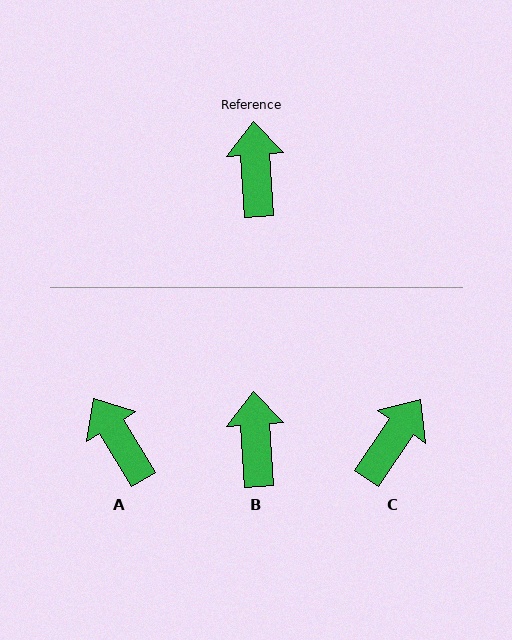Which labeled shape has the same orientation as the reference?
B.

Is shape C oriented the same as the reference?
No, it is off by about 37 degrees.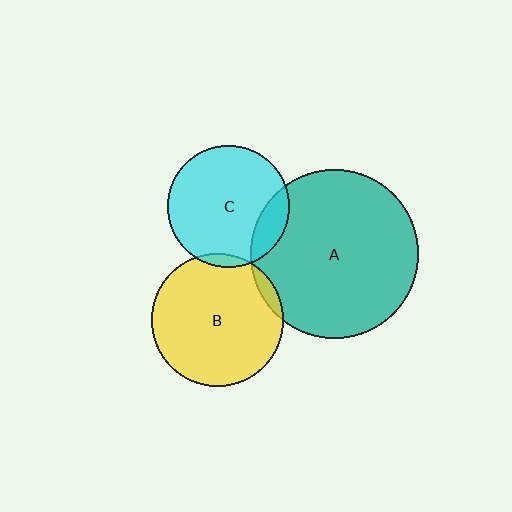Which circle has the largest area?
Circle A (teal).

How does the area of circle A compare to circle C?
Approximately 1.9 times.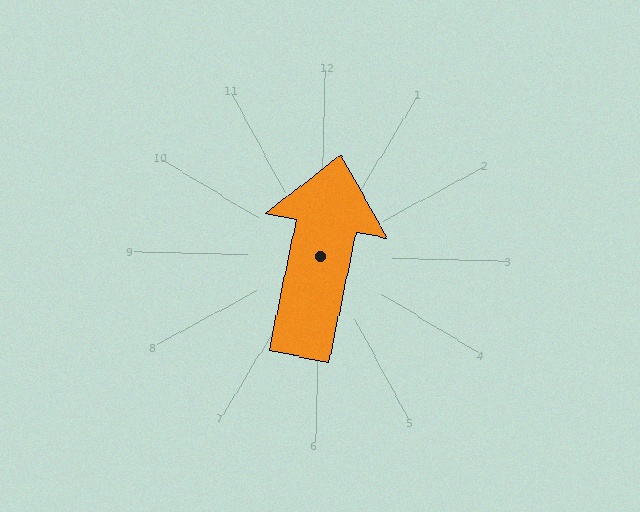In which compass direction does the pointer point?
North.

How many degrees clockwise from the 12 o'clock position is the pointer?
Approximately 10 degrees.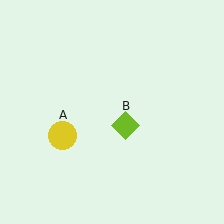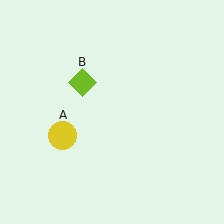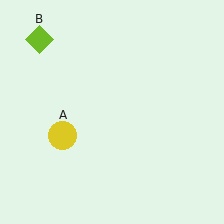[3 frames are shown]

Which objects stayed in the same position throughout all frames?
Yellow circle (object A) remained stationary.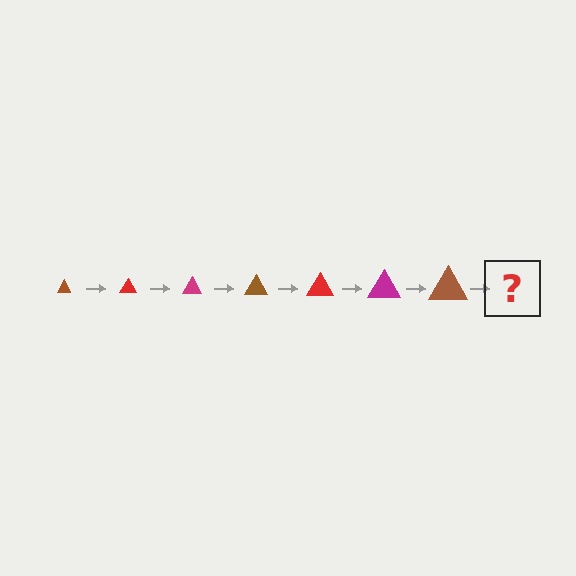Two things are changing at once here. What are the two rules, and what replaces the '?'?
The two rules are that the triangle grows larger each step and the color cycles through brown, red, and magenta. The '?' should be a red triangle, larger than the previous one.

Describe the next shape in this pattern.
It should be a red triangle, larger than the previous one.